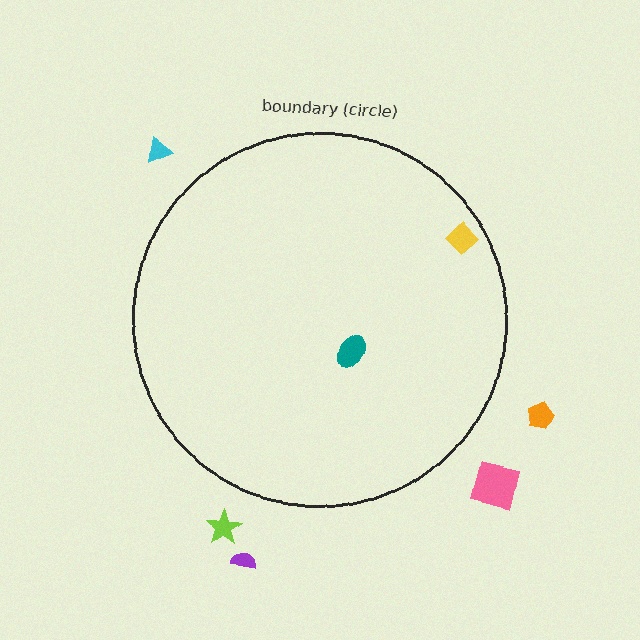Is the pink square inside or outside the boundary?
Outside.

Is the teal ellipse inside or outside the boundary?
Inside.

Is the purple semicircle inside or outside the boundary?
Outside.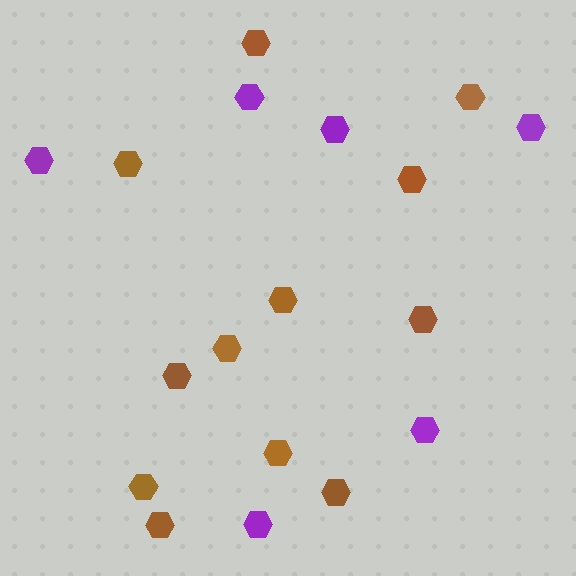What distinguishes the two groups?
There are 2 groups: one group of purple hexagons (6) and one group of brown hexagons (12).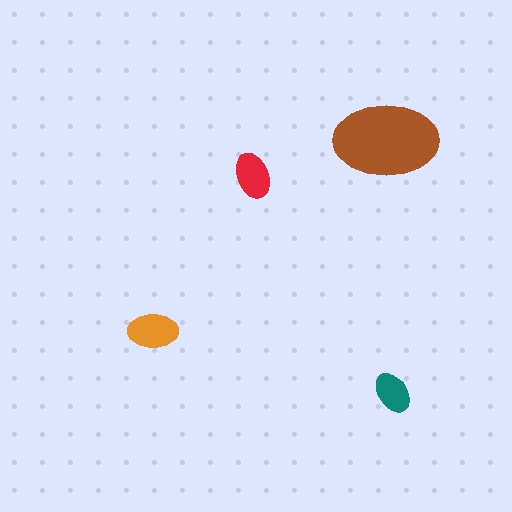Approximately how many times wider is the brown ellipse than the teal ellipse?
About 2.5 times wider.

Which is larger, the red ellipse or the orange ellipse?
The orange one.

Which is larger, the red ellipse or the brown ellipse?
The brown one.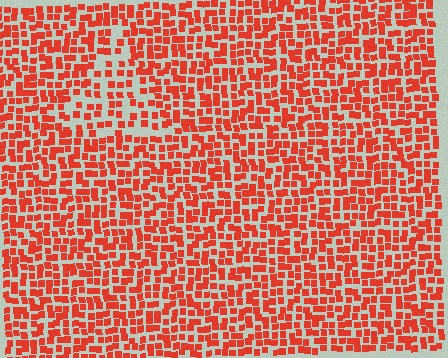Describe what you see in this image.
The image contains small red elements arranged at two different densities. A triangle-shaped region is visible where the elements are less densely packed than the surrounding area.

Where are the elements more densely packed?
The elements are more densely packed outside the triangle boundary.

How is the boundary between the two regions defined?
The boundary is defined by a change in element density (approximately 1.7x ratio). All elements are the same color, size, and shape.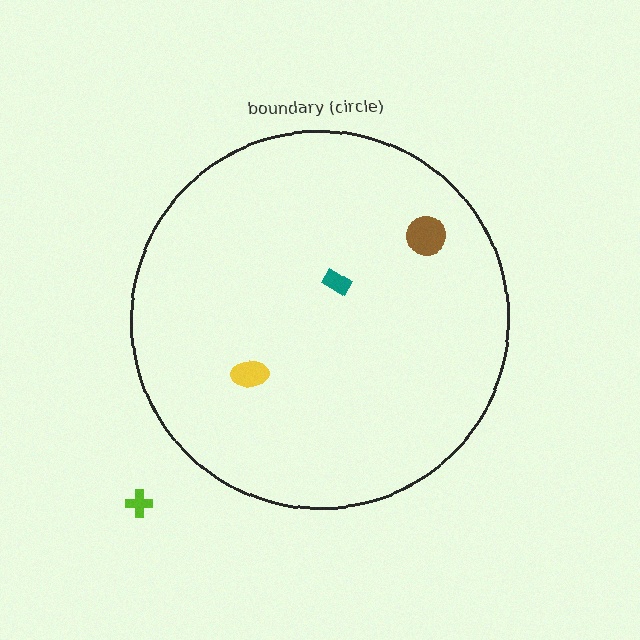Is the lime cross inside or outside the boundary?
Outside.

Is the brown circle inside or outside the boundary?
Inside.